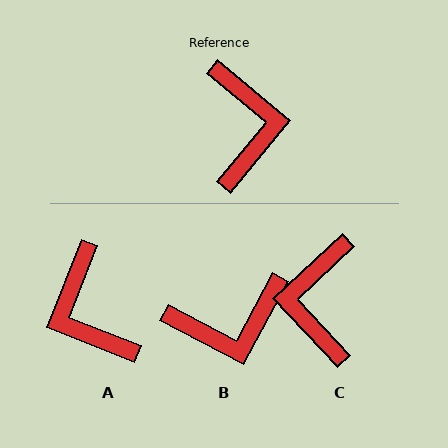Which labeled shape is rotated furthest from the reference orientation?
C, about 173 degrees away.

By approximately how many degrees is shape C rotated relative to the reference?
Approximately 173 degrees counter-clockwise.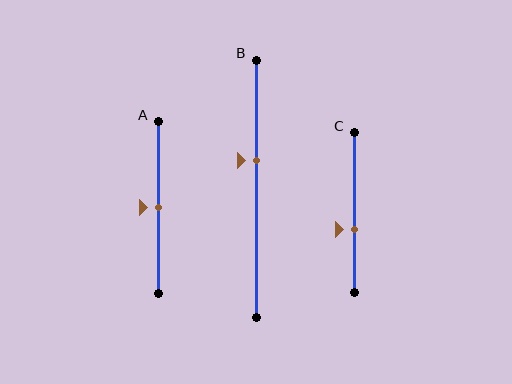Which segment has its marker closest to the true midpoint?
Segment A has its marker closest to the true midpoint.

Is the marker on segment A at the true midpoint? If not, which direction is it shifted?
Yes, the marker on segment A is at the true midpoint.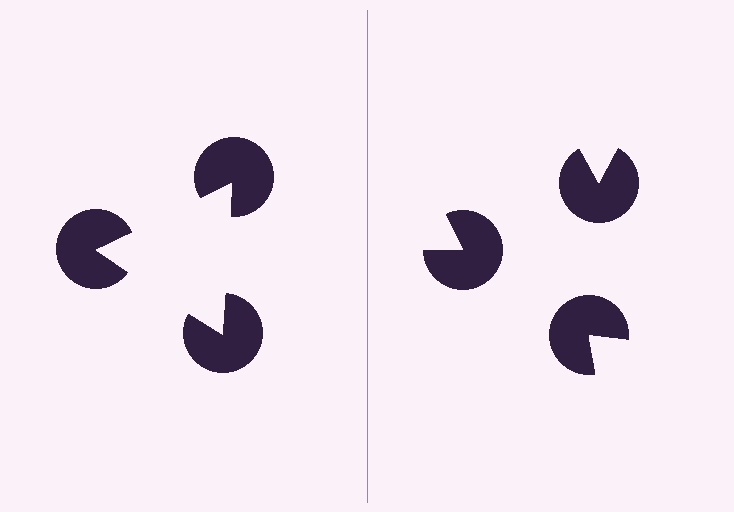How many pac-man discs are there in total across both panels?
6 — 3 on each side.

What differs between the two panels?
The pac-man discs are positioned identically on both sides; only the wedge orientations differ. On the left they align to a triangle; on the right they are misaligned.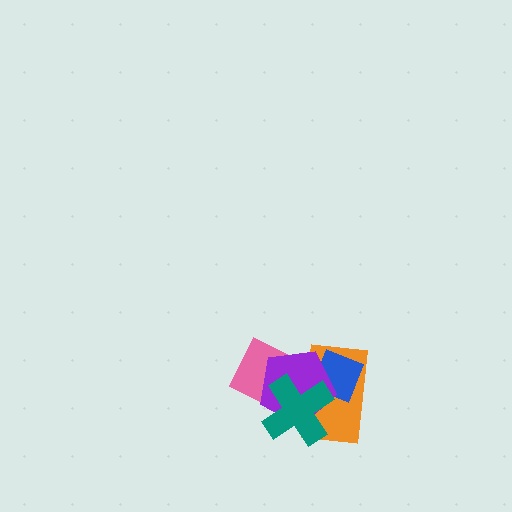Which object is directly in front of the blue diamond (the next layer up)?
The purple pentagon is directly in front of the blue diamond.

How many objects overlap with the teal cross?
4 objects overlap with the teal cross.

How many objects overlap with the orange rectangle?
4 objects overlap with the orange rectangle.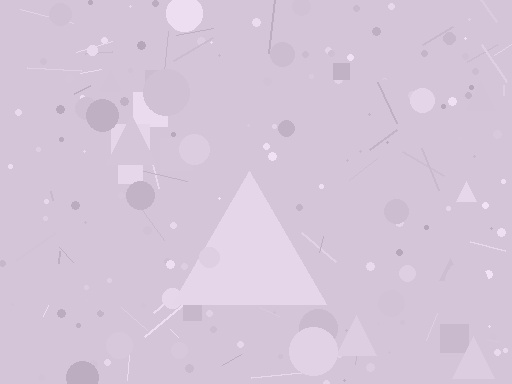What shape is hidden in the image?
A triangle is hidden in the image.